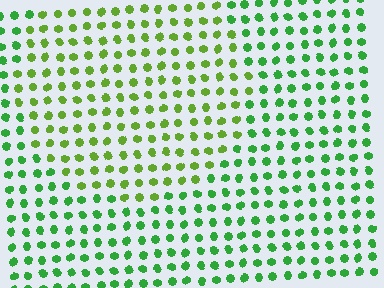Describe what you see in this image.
The image is filled with small green elements in a uniform arrangement. A circle-shaped region is visible where the elements are tinted to a slightly different hue, forming a subtle color boundary.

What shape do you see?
I see a circle.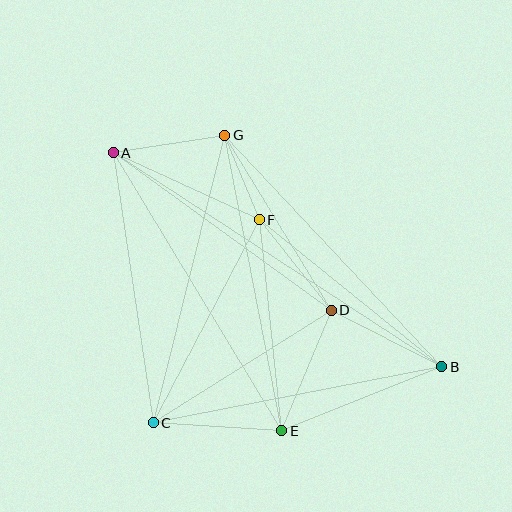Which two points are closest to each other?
Points F and G are closest to each other.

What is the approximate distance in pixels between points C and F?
The distance between C and F is approximately 229 pixels.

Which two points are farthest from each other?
Points A and B are farthest from each other.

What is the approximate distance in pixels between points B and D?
The distance between B and D is approximately 124 pixels.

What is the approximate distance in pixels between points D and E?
The distance between D and E is approximately 130 pixels.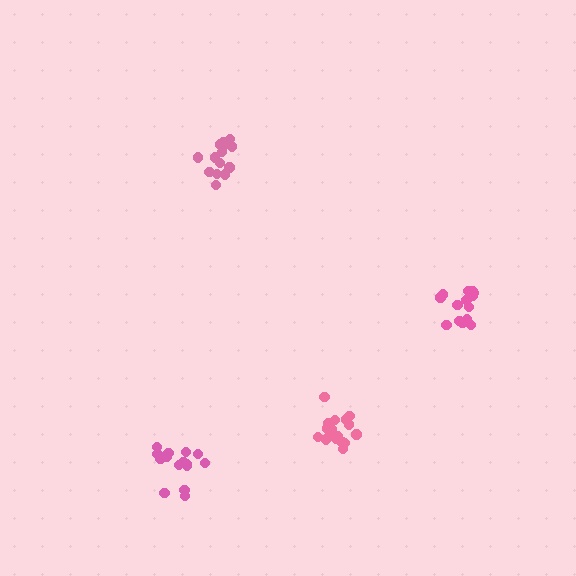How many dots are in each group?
Group 1: 14 dots, Group 2: 14 dots, Group 3: 19 dots, Group 4: 15 dots (62 total).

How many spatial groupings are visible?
There are 4 spatial groupings.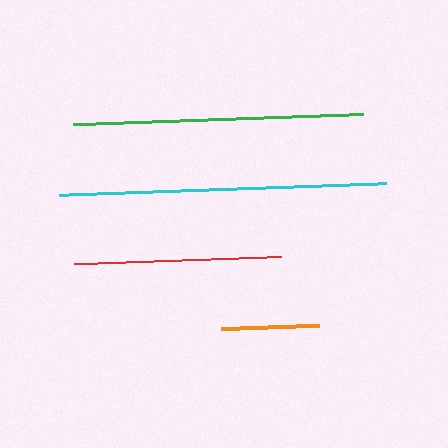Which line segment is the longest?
The cyan line is the longest at approximately 327 pixels.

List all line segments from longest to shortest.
From longest to shortest: cyan, green, red, orange.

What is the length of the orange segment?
The orange segment is approximately 98 pixels long.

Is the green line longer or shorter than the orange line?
The green line is longer than the orange line.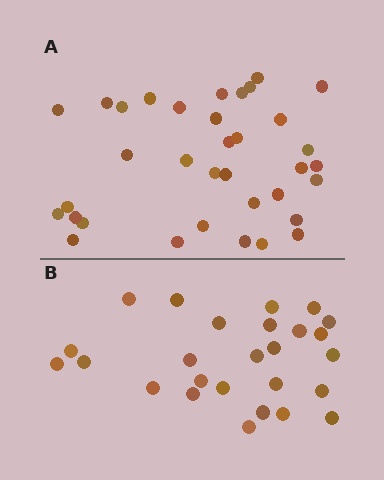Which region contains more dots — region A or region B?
Region A (the top region) has more dots.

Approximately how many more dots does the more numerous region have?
Region A has roughly 8 or so more dots than region B.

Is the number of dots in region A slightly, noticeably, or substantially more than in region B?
Region A has noticeably more, but not dramatically so. The ratio is roughly 1.3 to 1.